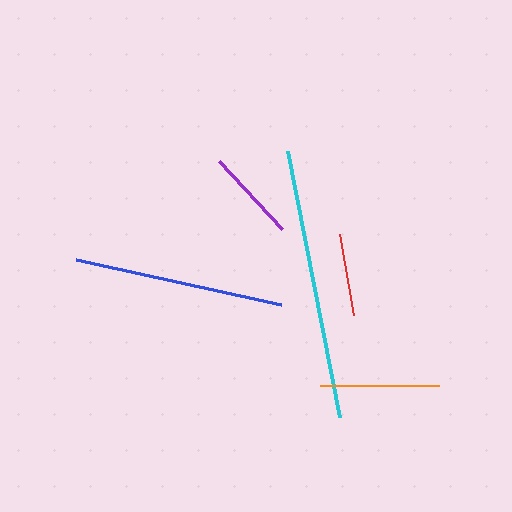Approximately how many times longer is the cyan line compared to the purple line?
The cyan line is approximately 2.9 times the length of the purple line.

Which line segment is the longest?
The cyan line is the longest at approximately 272 pixels.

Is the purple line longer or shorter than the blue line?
The blue line is longer than the purple line.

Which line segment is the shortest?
The red line is the shortest at approximately 82 pixels.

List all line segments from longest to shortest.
From longest to shortest: cyan, blue, orange, purple, red.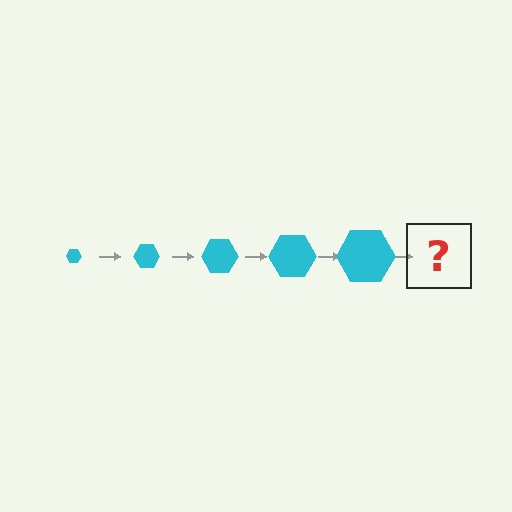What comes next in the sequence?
The next element should be a cyan hexagon, larger than the previous one.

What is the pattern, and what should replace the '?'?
The pattern is that the hexagon gets progressively larger each step. The '?' should be a cyan hexagon, larger than the previous one.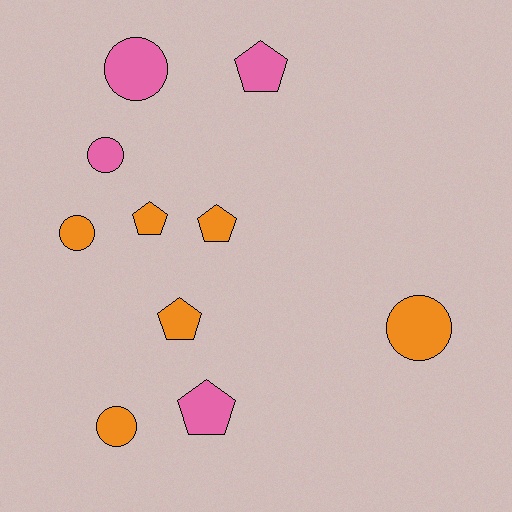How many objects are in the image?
There are 10 objects.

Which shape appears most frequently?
Pentagon, with 5 objects.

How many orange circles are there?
There are 3 orange circles.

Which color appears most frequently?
Orange, with 6 objects.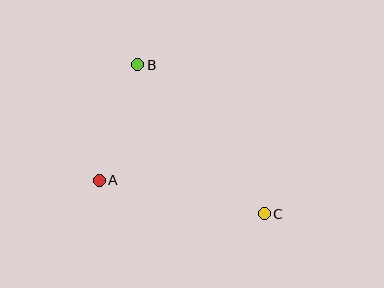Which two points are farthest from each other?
Points B and C are farthest from each other.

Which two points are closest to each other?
Points A and B are closest to each other.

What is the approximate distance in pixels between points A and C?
The distance between A and C is approximately 168 pixels.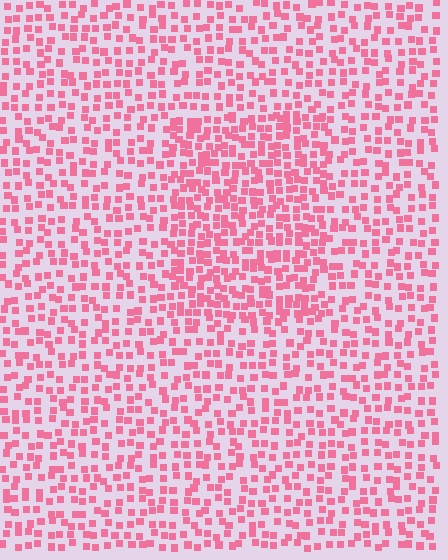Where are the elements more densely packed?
The elements are more densely packed inside the rectangle boundary.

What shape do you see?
I see a rectangle.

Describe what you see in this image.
The image contains small pink elements arranged at two different densities. A rectangle-shaped region is visible where the elements are more densely packed than the surrounding area.